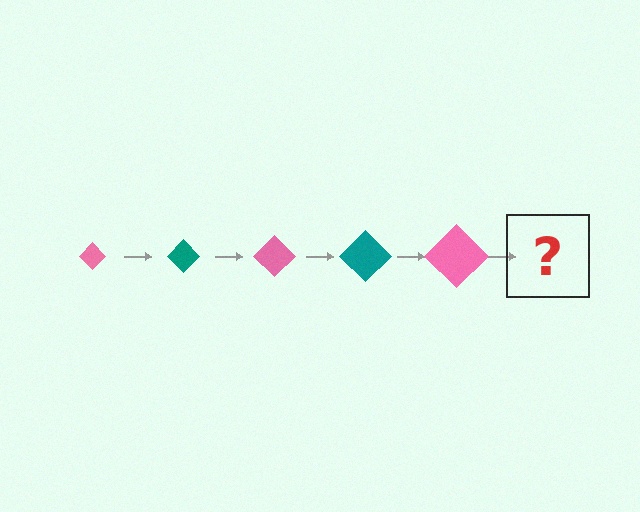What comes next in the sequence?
The next element should be a teal diamond, larger than the previous one.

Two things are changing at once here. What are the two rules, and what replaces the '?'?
The two rules are that the diamond grows larger each step and the color cycles through pink and teal. The '?' should be a teal diamond, larger than the previous one.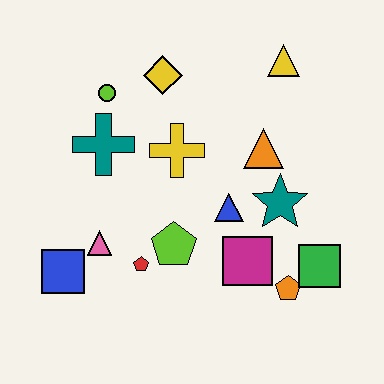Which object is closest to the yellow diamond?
The lime circle is closest to the yellow diamond.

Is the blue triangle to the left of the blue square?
No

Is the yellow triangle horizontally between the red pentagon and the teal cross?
No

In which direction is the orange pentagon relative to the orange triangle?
The orange pentagon is below the orange triangle.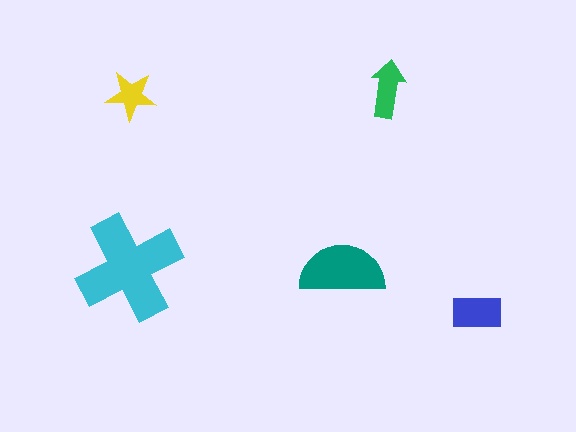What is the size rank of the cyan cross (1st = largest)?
1st.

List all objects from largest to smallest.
The cyan cross, the teal semicircle, the blue rectangle, the green arrow, the yellow star.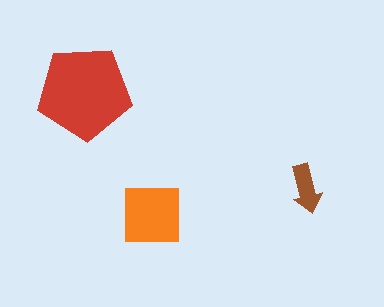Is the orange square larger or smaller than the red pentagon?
Smaller.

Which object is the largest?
The red pentagon.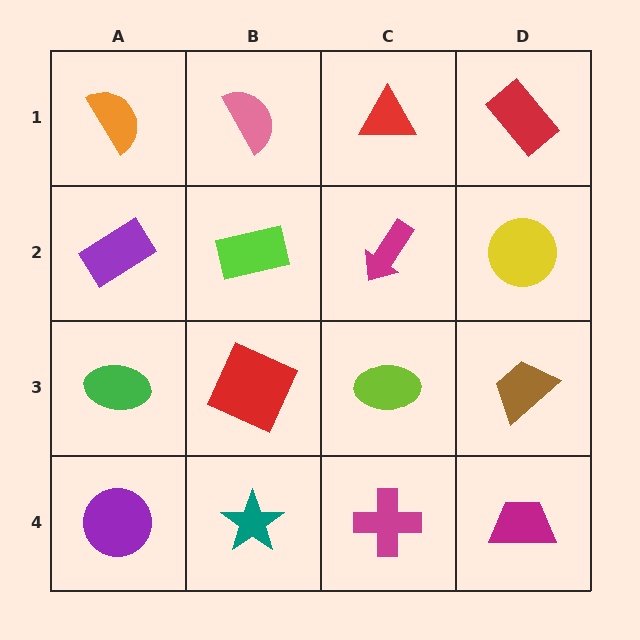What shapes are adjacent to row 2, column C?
A red triangle (row 1, column C), a lime ellipse (row 3, column C), a lime rectangle (row 2, column B), a yellow circle (row 2, column D).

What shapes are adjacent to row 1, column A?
A purple rectangle (row 2, column A), a pink semicircle (row 1, column B).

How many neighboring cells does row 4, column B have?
3.